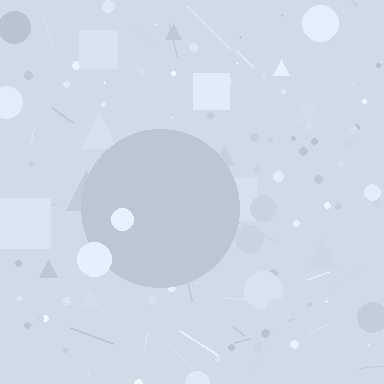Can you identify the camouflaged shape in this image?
The camouflaged shape is a circle.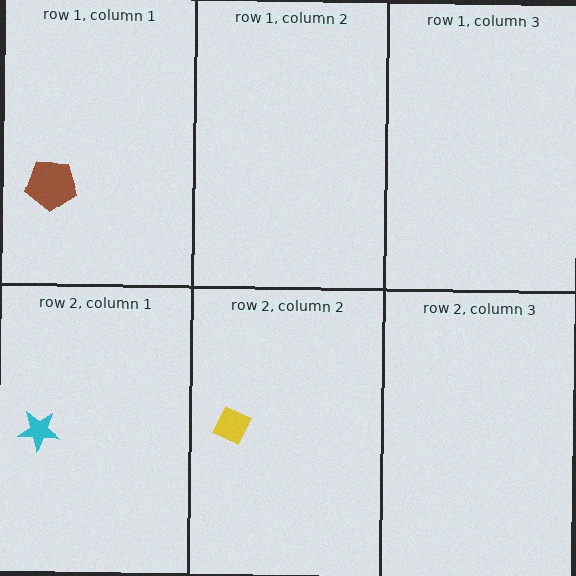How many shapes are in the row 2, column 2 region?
1.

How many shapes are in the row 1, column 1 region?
1.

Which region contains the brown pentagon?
The row 1, column 1 region.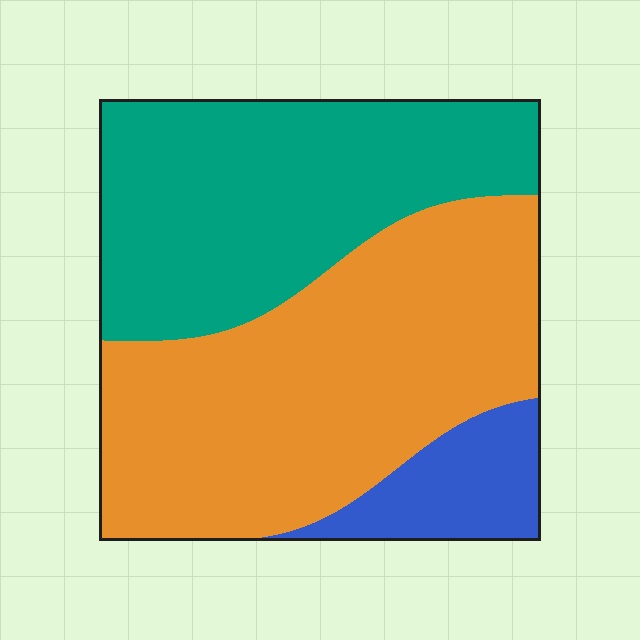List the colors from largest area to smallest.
From largest to smallest: orange, teal, blue.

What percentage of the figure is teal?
Teal takes up about two fifths (2/5) of the figure.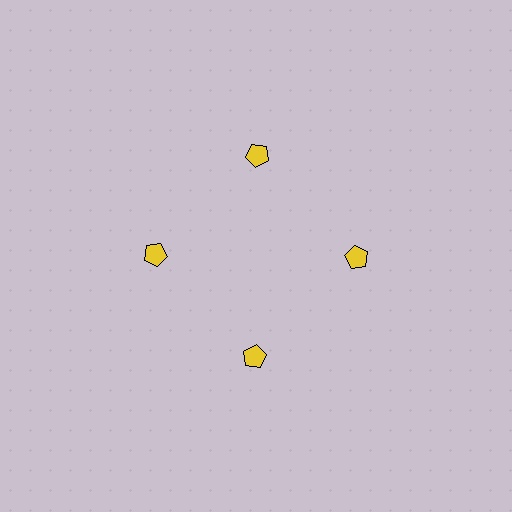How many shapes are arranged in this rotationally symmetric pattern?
There are 4 shapes, arranged in 4 groups of 1.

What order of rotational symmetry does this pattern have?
This pattern has 4-fold rotational symmetry.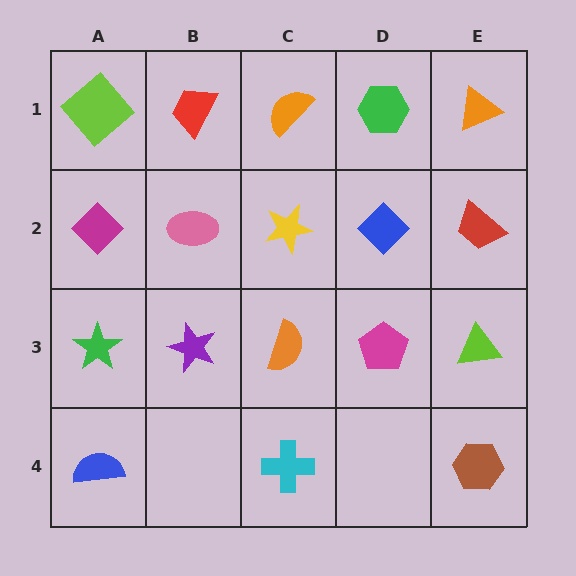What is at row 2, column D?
A blue diamond.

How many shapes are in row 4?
3 shapes.